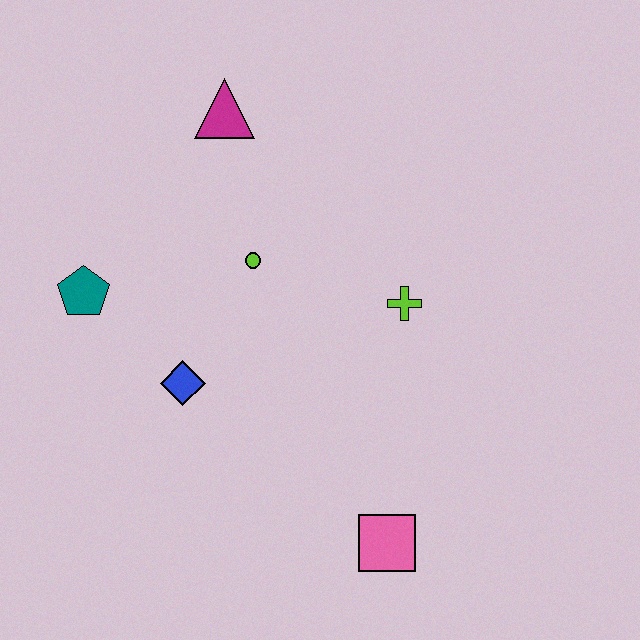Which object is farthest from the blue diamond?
The magenta triangle is farthest from the blue diamond.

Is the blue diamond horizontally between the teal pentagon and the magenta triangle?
Yes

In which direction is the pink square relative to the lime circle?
The pink square is below the lime circle.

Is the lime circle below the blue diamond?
No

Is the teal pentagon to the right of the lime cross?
No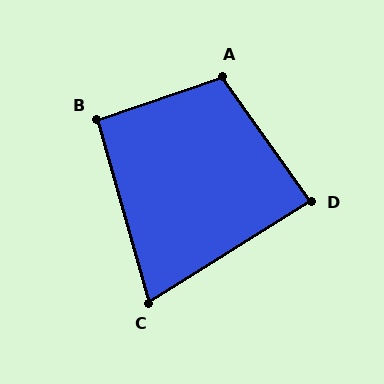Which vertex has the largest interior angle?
A, at approximately 106 degrees.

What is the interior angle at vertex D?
Approximately 87 degrees (approximately right).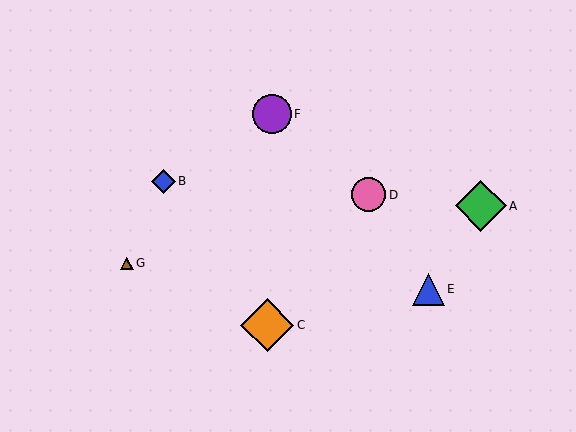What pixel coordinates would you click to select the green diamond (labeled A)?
Click at (481, 206) to select the green diamond A.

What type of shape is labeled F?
Shape F is a purple circle.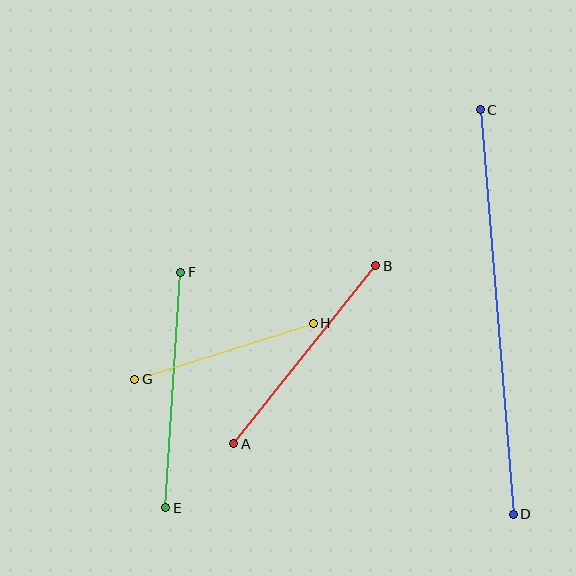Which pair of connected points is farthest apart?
Points C and D are farthest apart.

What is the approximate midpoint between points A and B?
The midpoint is at approximately (305, 355) pixels.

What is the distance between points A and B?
The distance is approximately 227 pixels.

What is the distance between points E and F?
The distance is approximately 236 pixels.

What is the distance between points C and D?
The distance is approximately 406 pixels.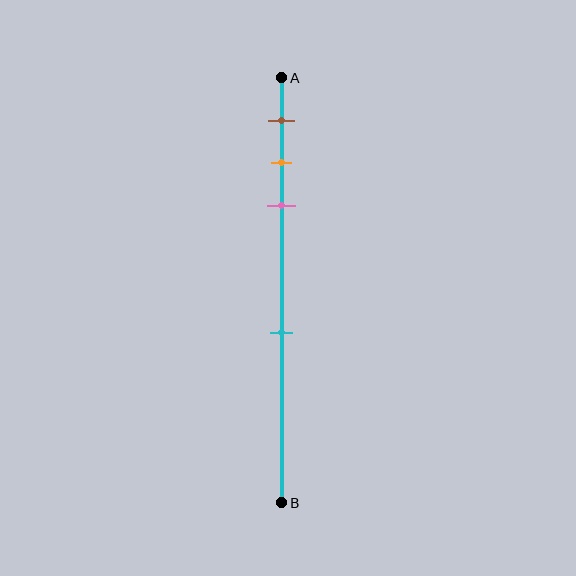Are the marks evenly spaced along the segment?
No, the marks are not evenly spaced.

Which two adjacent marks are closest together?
The orange and pink marks are the closest adjacent pair.